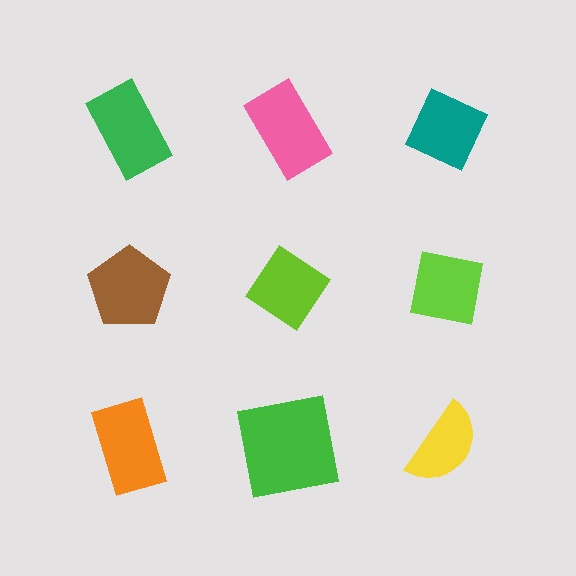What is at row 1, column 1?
A green rectangle.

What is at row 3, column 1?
An orange rectangle.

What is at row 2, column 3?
A lime square.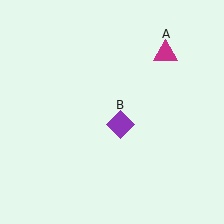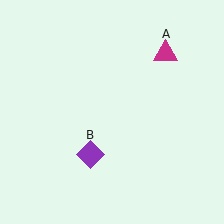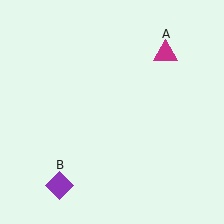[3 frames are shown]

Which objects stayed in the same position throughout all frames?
Magenta triangle (object A) remained stationary.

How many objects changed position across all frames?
1 object changed position: purple diamond (object B).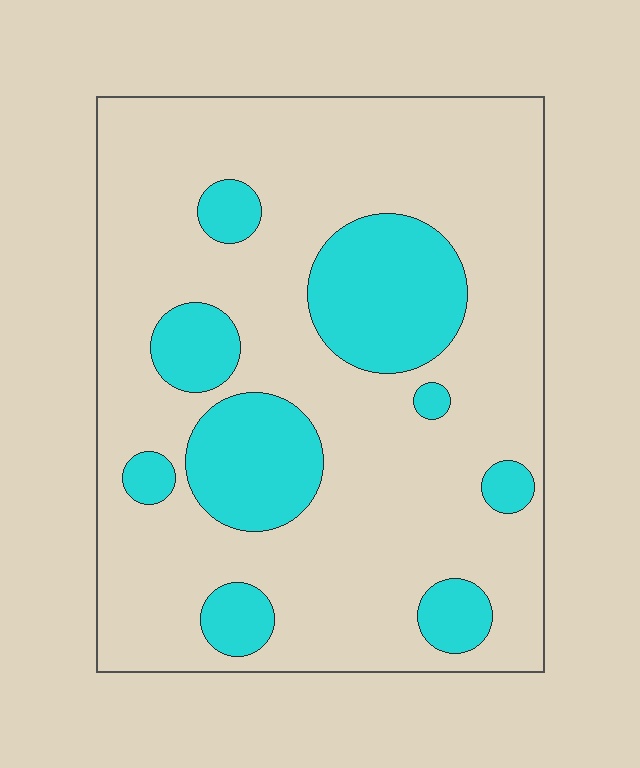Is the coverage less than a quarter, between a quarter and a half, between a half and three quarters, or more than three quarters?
Less than a quarter.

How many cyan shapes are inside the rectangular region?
9.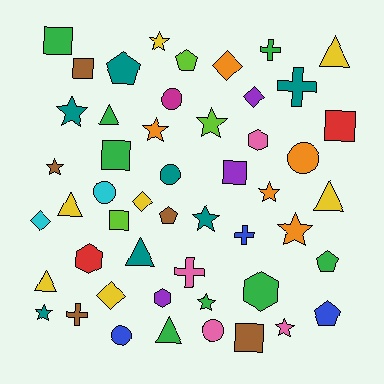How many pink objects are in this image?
There are 4 pink objects.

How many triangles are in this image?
There are 7 triangles.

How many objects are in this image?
There are 50 objects.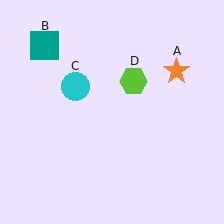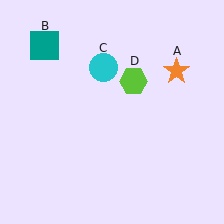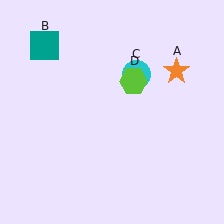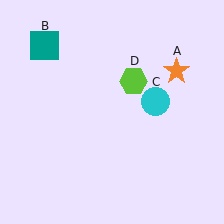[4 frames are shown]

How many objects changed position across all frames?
1 object changed position: cyan circle (object C).